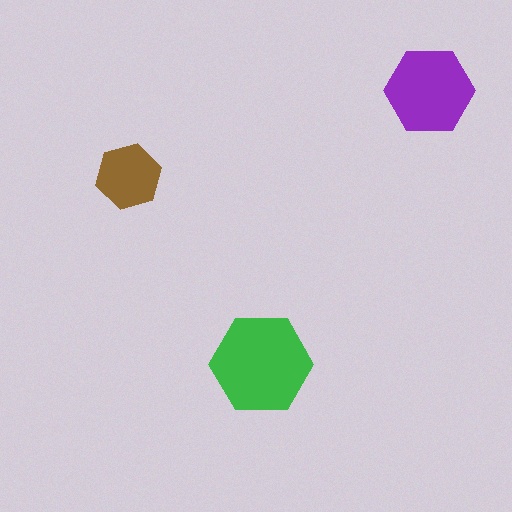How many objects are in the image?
There are 3 objects in the image.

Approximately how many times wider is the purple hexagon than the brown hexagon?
About 1.5 times wider.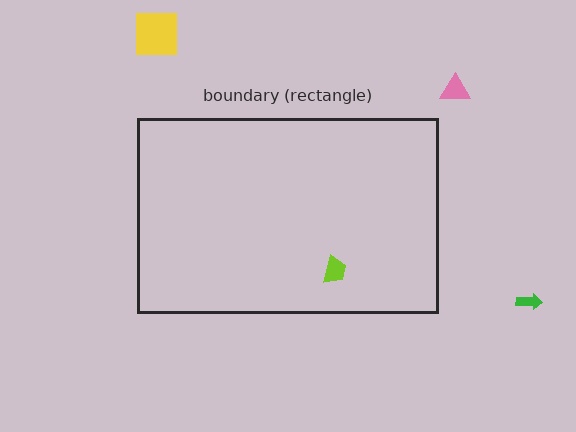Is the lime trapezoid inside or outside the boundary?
Inside.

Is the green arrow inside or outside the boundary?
Outside.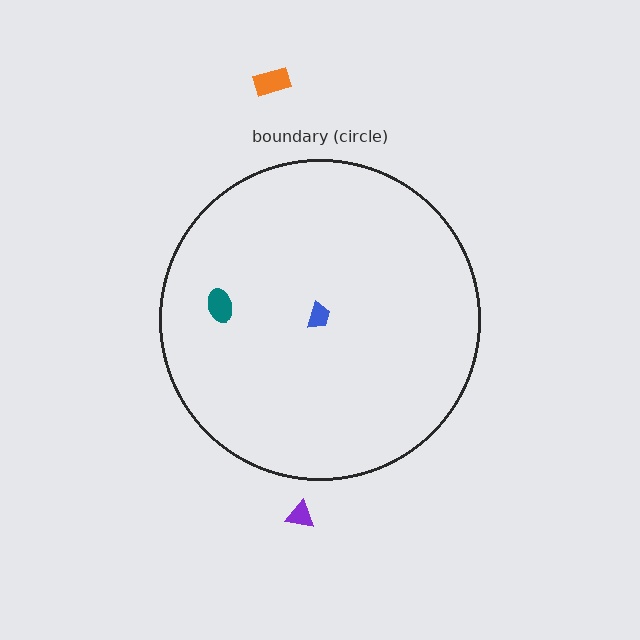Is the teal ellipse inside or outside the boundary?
Inside.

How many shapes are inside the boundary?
2 inside, 2 outside.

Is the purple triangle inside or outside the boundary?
Outside.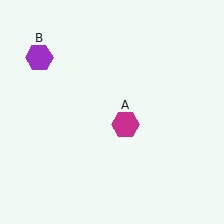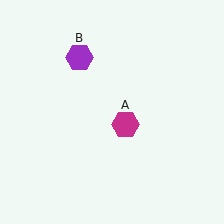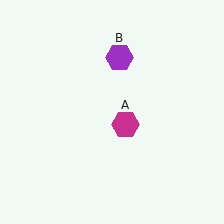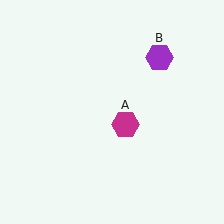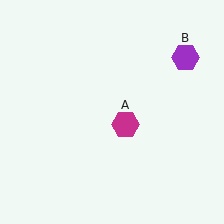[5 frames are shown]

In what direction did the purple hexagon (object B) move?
The purple hexagon (object B) moved right.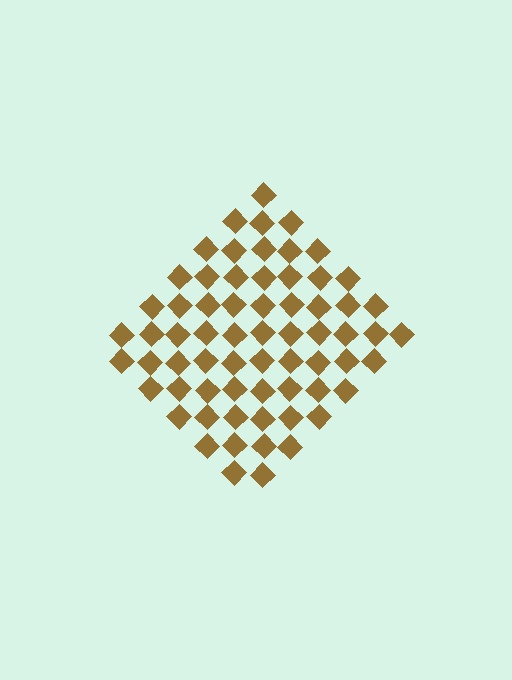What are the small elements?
The small elements are diamonds.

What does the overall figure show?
The overall figure shows a diamond.